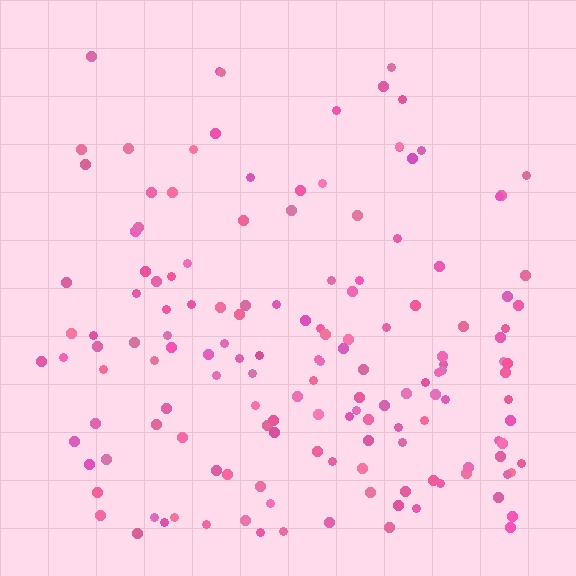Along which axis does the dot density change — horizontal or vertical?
Vertical.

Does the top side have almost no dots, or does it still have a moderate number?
Still a moderate number, just noticeably fewer than the bottom.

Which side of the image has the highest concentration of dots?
The bottom.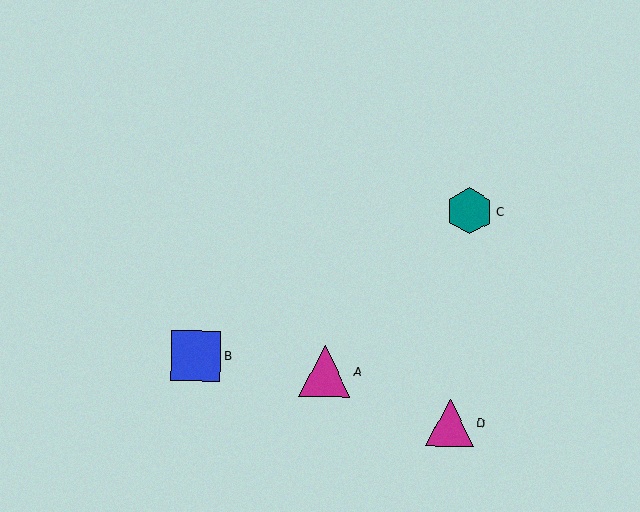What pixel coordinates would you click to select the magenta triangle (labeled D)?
Click at (450, 422) to select the magenta triangle D.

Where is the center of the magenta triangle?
The center of the magenta triangle is at (450, 422).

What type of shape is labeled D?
Shape D is a magenta triangle.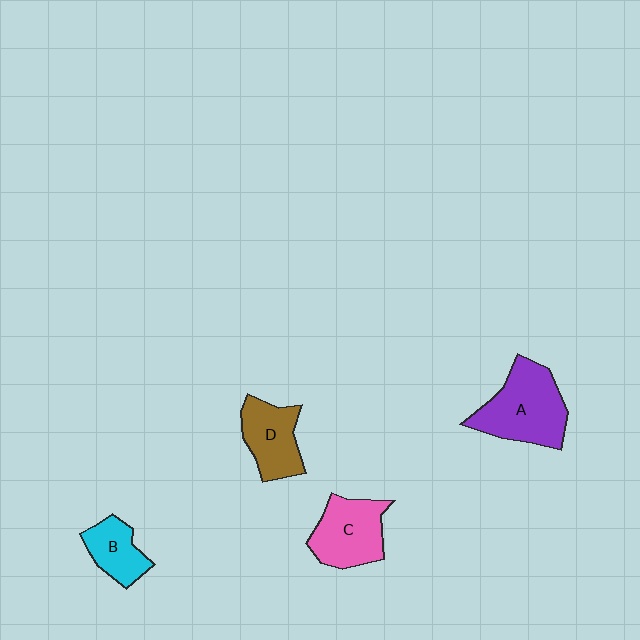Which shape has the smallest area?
Shape B (cyan).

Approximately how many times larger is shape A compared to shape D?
Approximately 1.4 times.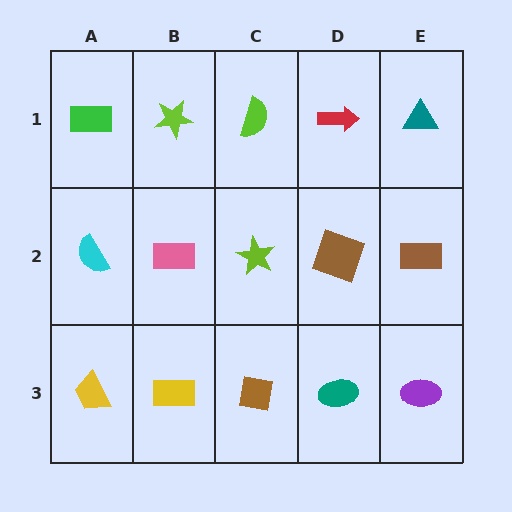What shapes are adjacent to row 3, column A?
A cyan semicircle (row 2, column A), a yellow rectangle (row 3, column B).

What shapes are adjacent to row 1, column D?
A brown square (row 2, column D), a lime semicircle (row 1, column C), a teal triangle (row 1, column E).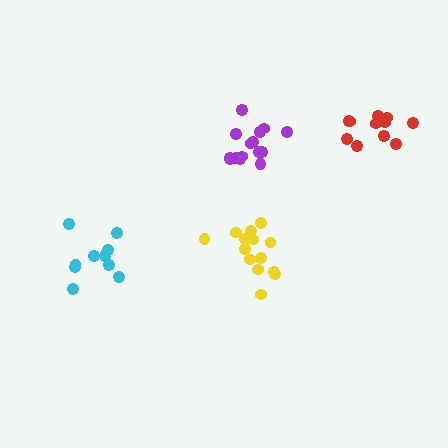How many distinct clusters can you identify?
There are 4 distinct clusters.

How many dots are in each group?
Group 1: 15 dots, Group 2: 10 dots, Group 3: 14 dots, Group 4: 11 dots (50 total).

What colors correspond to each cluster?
The clusters are colored: purple, cyan, yellow, red.